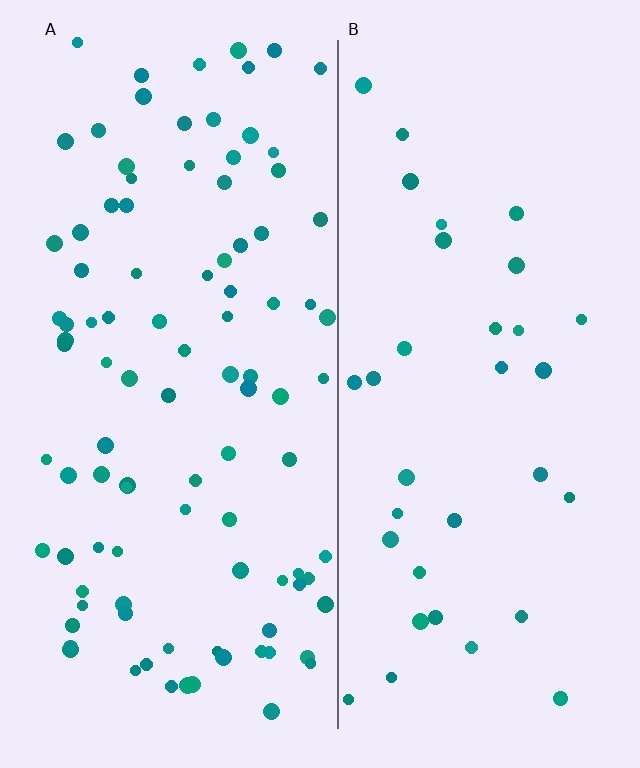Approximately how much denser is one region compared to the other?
Approximately 2.8× — region A over region B.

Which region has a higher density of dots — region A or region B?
A (the left).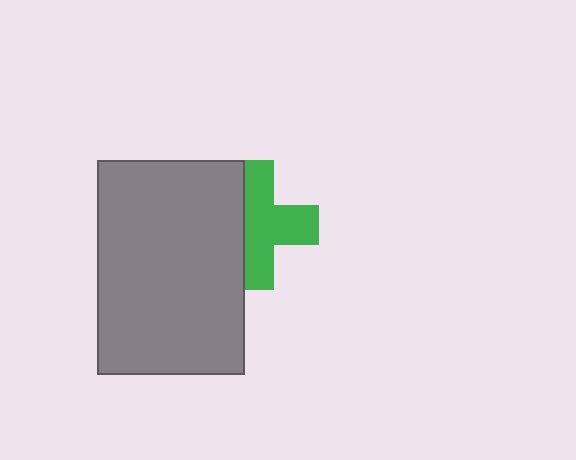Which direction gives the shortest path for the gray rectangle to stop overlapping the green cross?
Moving left gives the shortest separation.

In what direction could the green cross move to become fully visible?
The green cross could move right. That would shift it out from behind the gray rectangle entirely.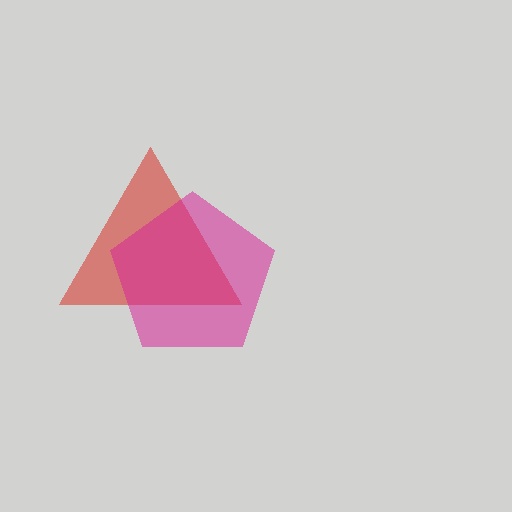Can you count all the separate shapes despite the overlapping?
Yes, there are 2 separate shapes.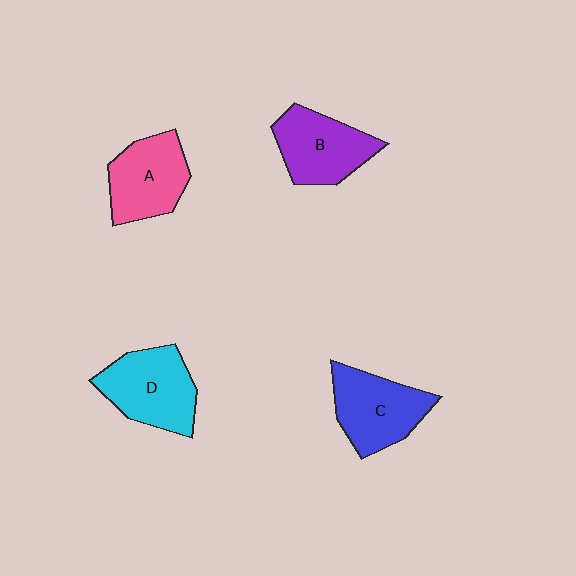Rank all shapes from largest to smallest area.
From largest to smallest: D (cyan), C (blue), B (purple), A (pink).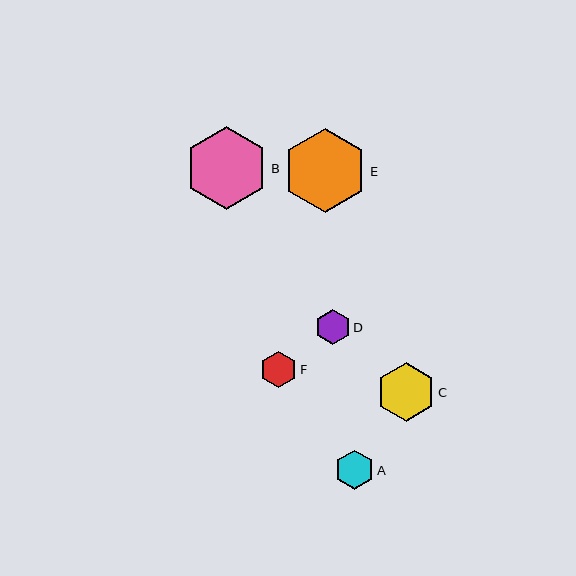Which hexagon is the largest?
Hexagon E is the largest with a size of approximately 84 pixels.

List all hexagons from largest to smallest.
From largest to smallest: E, B, C, A, F, D.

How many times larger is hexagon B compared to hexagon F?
Hexagon B is approximately 2.3 times the size of hexagon F.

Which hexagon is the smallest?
Hexagon D is the smallest with a size of approximately 35 pixels.